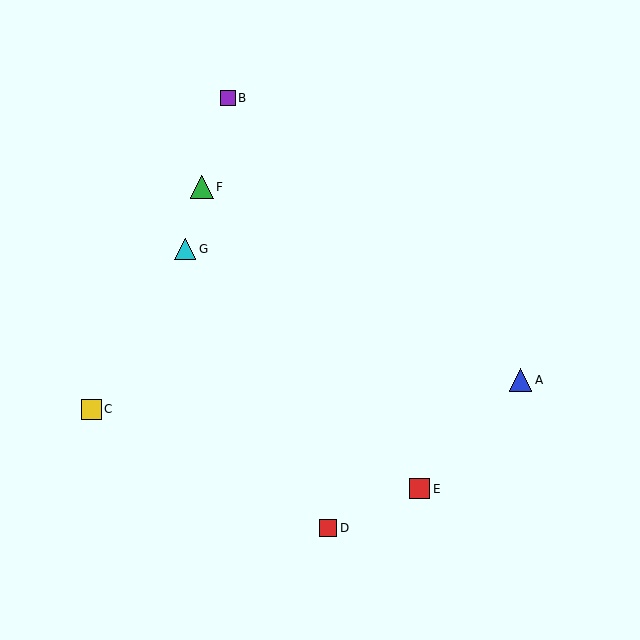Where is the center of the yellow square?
The center of the yellow square is at (91, 409).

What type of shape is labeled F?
Shape F is a green triangle.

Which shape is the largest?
The green triangle (labeled F) is the largest.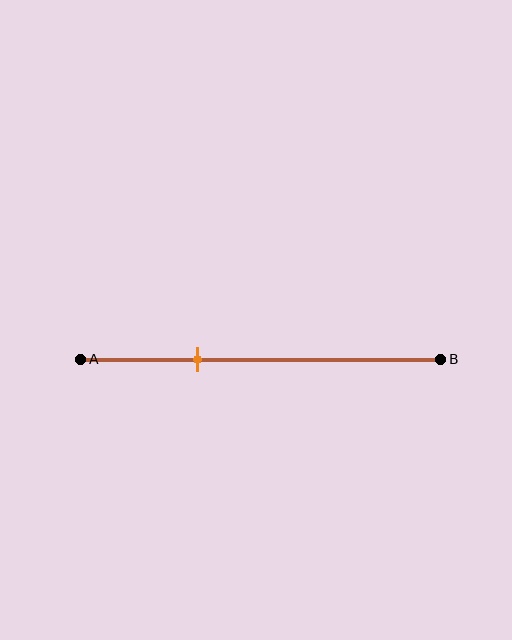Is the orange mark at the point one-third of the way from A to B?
Yes, the mark is approximately at the one-third point.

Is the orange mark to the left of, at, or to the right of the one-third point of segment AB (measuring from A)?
The orange mark is approximately at the one-third point of segment AB.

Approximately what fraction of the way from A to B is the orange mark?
The orange mark is approximately 35% of the way from A to B.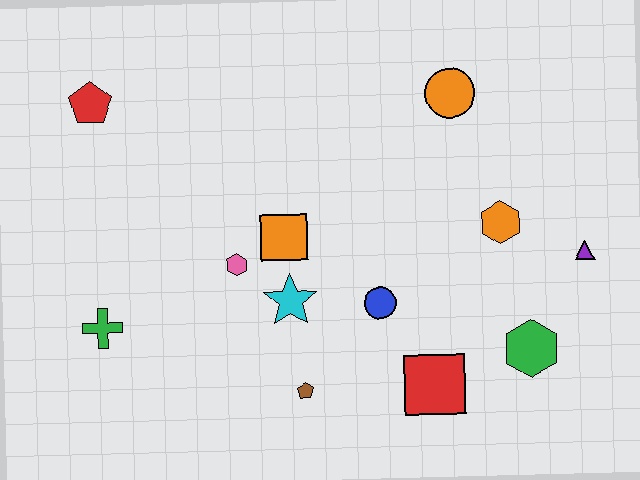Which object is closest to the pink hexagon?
The orange square is closest to the pink hexagon.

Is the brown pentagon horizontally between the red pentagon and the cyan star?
No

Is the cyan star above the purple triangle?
No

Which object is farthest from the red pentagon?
The purple triangle is farthest from the red pentagon.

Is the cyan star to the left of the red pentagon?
No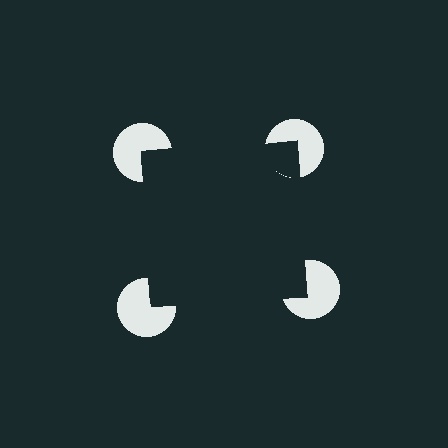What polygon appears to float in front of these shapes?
An illusory square — its edges are inferred from the aligned wedge cuts in the pac-man discs, not physically drawn.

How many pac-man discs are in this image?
There are 4 — one at each vertex of the illusory square.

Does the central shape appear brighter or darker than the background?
It typically appears slightly darker than the background, even though no actual brightness change is drawn.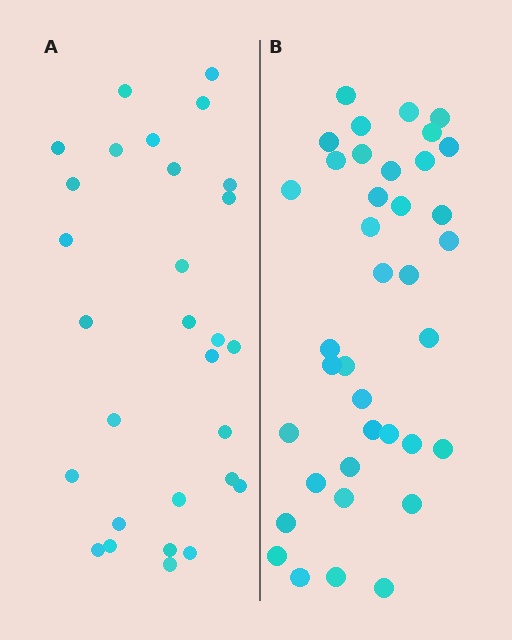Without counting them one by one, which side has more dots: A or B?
Region B (the right region) has more dots.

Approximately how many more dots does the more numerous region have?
Region B has roughly 8 or so more dots than region A.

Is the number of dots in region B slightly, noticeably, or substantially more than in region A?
Region B has noticeably more, but not dramatically so. The ratio is roughly 1.3 to 1.